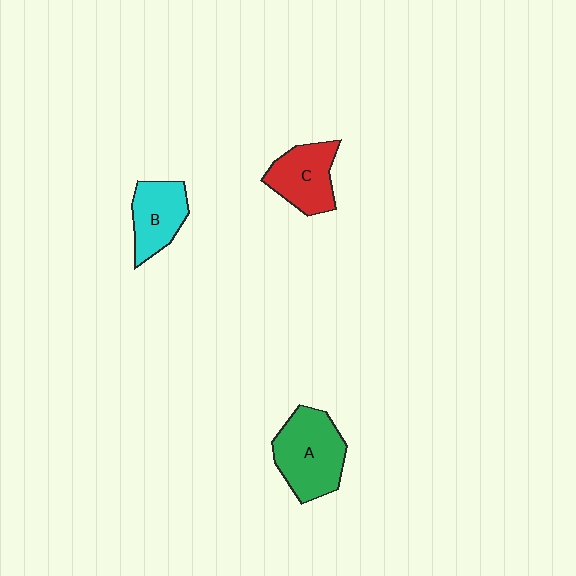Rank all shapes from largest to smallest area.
From largest to smallest: A (green), C (red), B (cyan).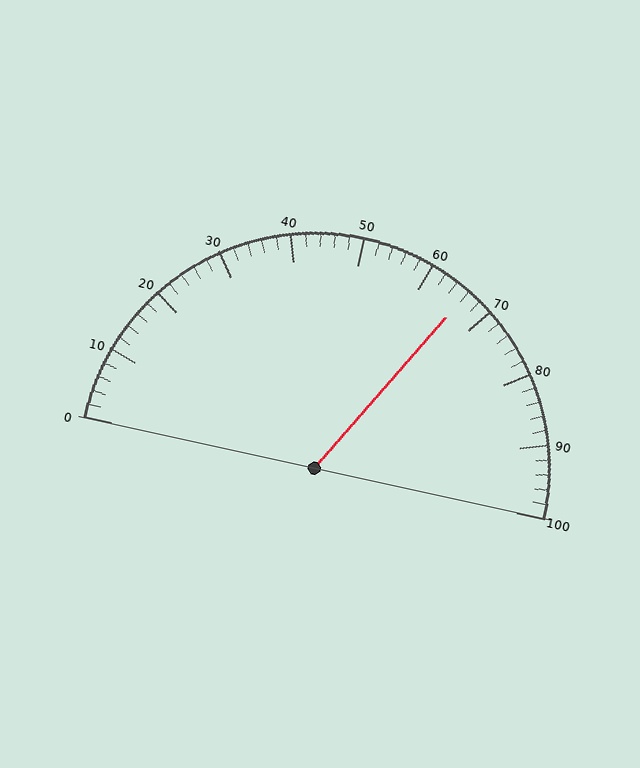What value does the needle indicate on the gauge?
The needle indicates approximately 66.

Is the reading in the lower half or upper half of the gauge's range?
The reading is in the upper half of the range (0 to 100).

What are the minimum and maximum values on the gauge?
The gauge ranges from 0 to 100.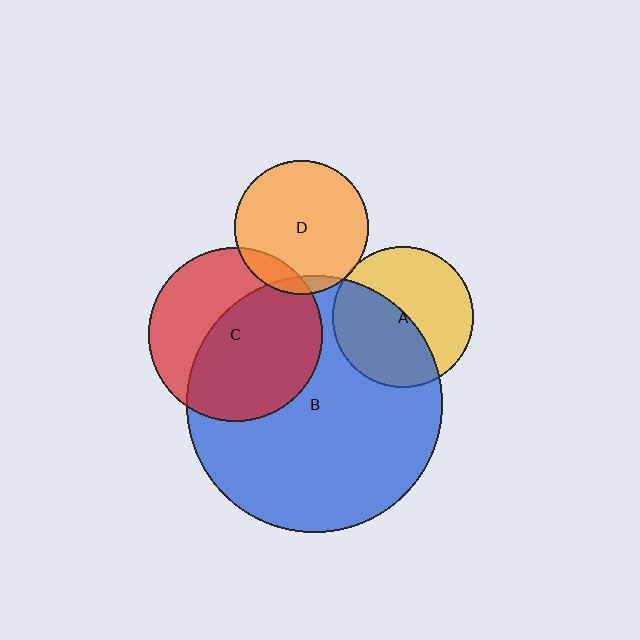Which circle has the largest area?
Circle B (blue).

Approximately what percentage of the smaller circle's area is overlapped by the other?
Approximately 10%.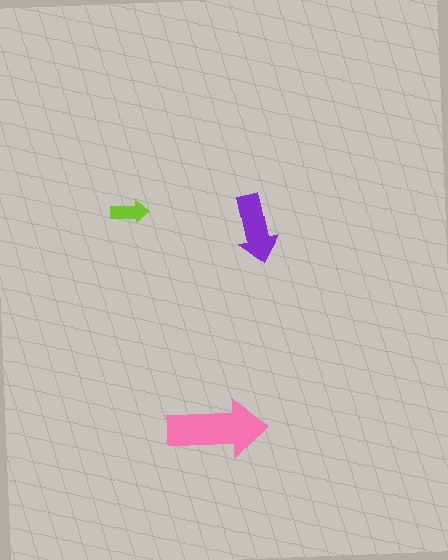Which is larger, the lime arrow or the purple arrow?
The purple one.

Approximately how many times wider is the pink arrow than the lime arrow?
About 2.5 times wider.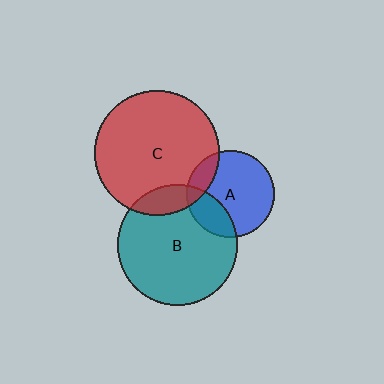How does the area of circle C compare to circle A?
Approximately 2.0 times.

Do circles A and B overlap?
Yes.